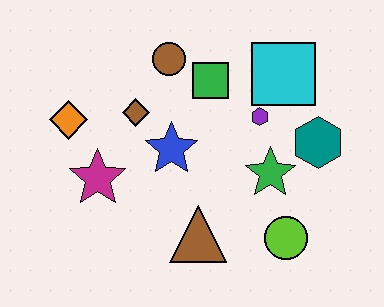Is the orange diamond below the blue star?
No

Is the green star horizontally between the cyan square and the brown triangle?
Yes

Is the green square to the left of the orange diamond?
No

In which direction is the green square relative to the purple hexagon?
The green square is to the left of the purple hexagon.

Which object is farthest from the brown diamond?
The lime circle is farthest from the brown diamond.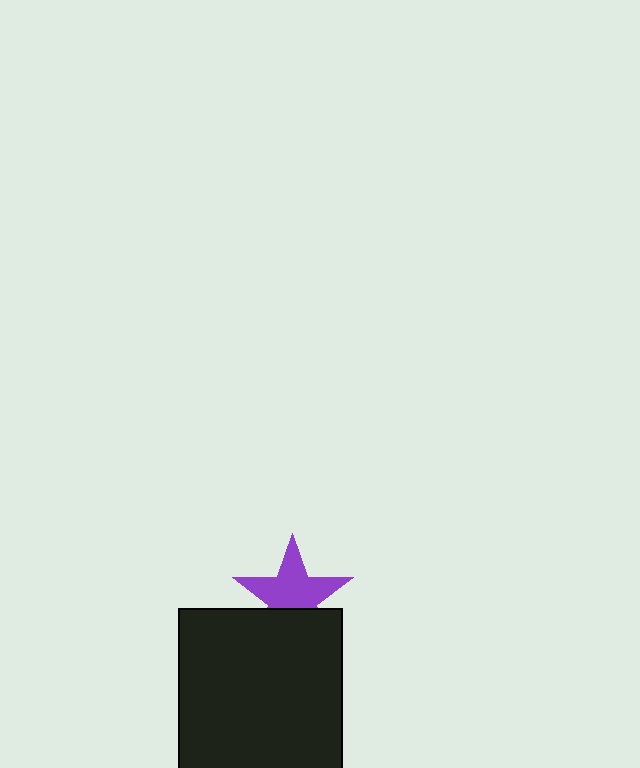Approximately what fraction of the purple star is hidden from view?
Roughly 35% of the purple star is hidden behind the black square.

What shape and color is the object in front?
The object in front is a black square.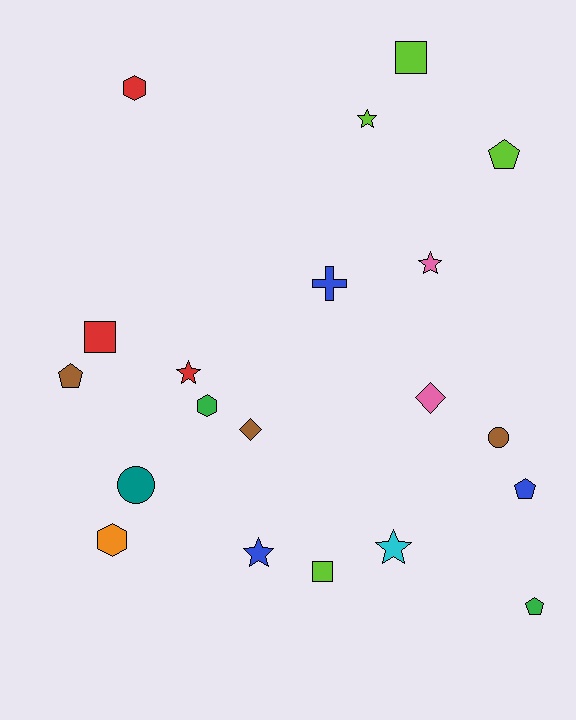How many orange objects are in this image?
There is 1 orange object.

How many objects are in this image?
There are 20 objects.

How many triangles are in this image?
There are no triangles.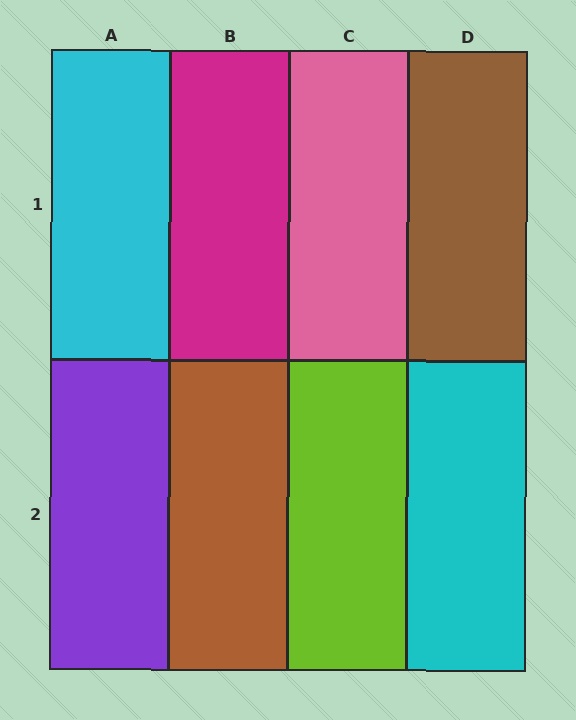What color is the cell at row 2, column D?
Cyan.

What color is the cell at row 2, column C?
Lime.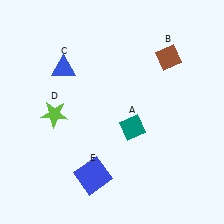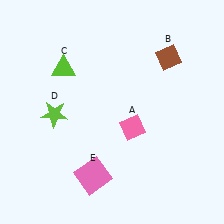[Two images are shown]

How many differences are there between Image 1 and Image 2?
There are 3 differences between the two images.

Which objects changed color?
A changed from teal to pink. C changed from blue to lime. E changed from blue to pink.